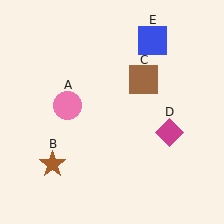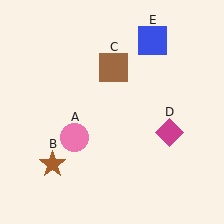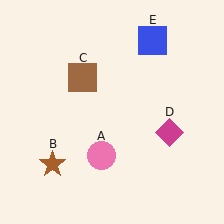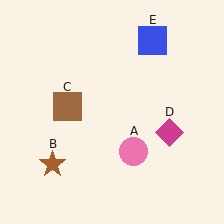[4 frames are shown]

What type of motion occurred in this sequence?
The pink circle (object A), brown square (object C) rotated counterclockwise around the center of the scene.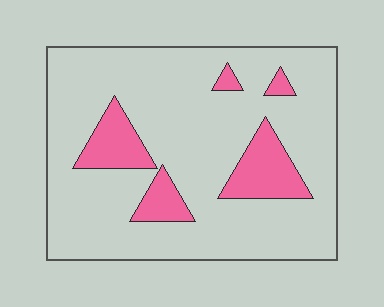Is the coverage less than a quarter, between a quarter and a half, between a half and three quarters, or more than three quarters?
Less than a quarter.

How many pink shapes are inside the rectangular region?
5.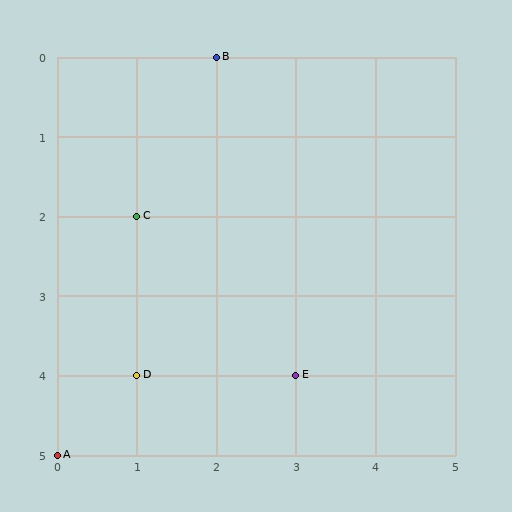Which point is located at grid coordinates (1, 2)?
Point C is at (1, 2).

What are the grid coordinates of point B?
Point B is at grid coordinates (2, 0).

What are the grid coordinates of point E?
Point E is at grid coordinates (3, 4).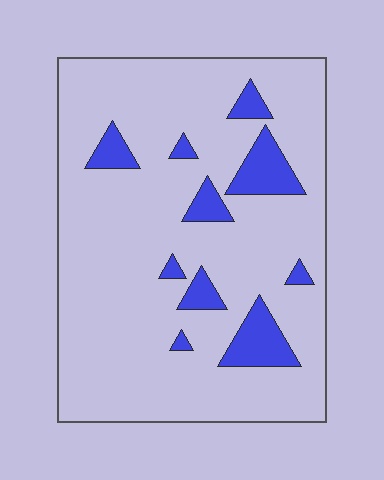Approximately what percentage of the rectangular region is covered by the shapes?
Approximately 15%.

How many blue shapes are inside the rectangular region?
10.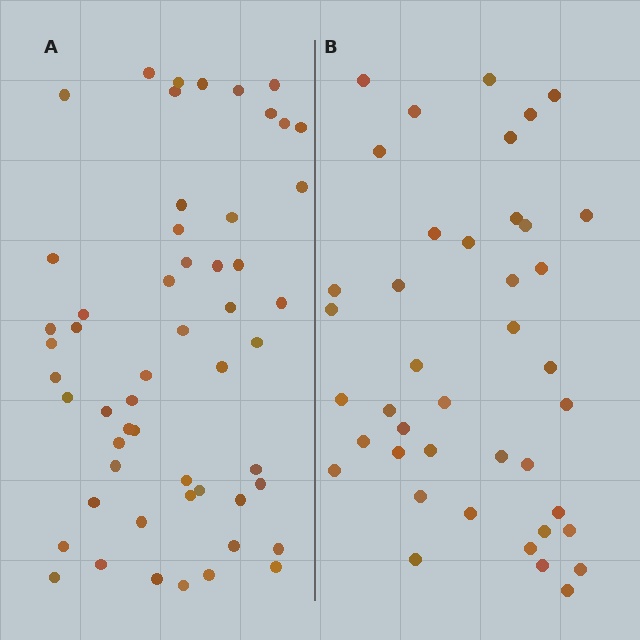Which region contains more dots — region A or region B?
Region A (the left region) has more dots.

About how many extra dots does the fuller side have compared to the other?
Region A has approximately 15 more dots than region B.